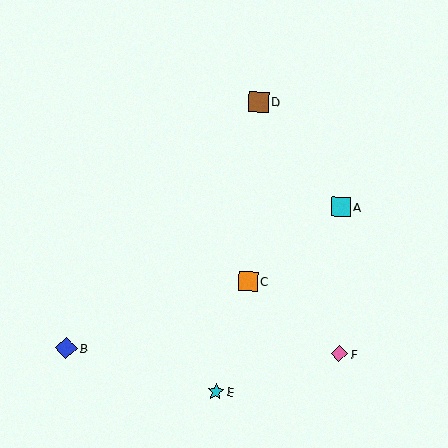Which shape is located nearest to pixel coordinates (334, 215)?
The cyan square (labeled A) at (341, 207) is nearest to that location.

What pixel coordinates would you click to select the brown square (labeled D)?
Click at (259, 102) to select the brown square D.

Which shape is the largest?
The blue diamond (labeled B) is the largest.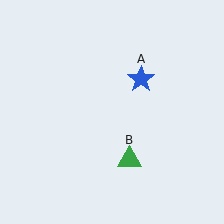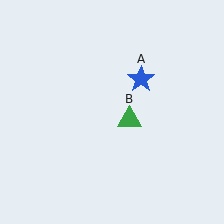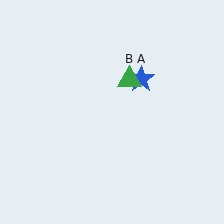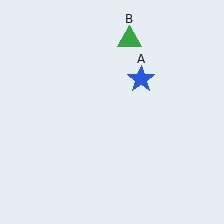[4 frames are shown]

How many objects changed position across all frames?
1 object changed position: green triangle (object B).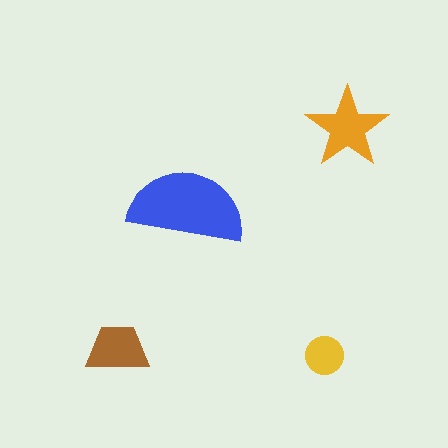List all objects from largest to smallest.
The blue semicircle, the orange star, the brown trapezoid, the yellow circle.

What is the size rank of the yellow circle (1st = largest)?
4th.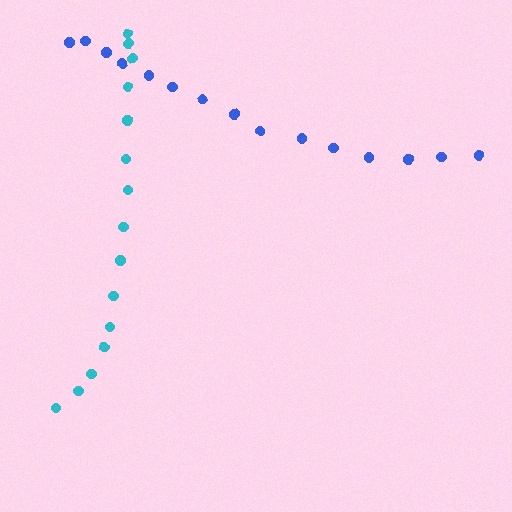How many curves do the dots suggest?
There are 2 distinct paths.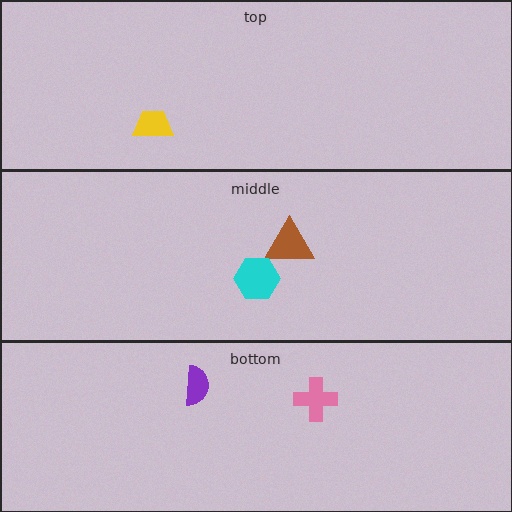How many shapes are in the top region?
1.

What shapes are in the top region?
The yellow trapezoid.